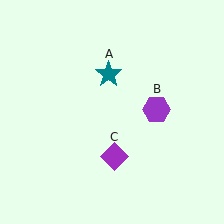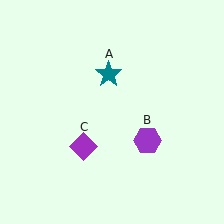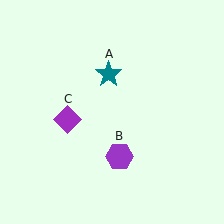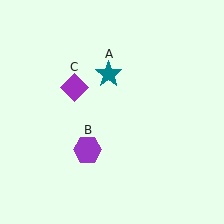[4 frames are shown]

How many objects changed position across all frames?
2 objects changed position: purple hexagon (object B), purple diamond (object C).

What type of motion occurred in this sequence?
The purple hexagon (object B), purple diamond (object C) rotated clockwise around the center of the scene.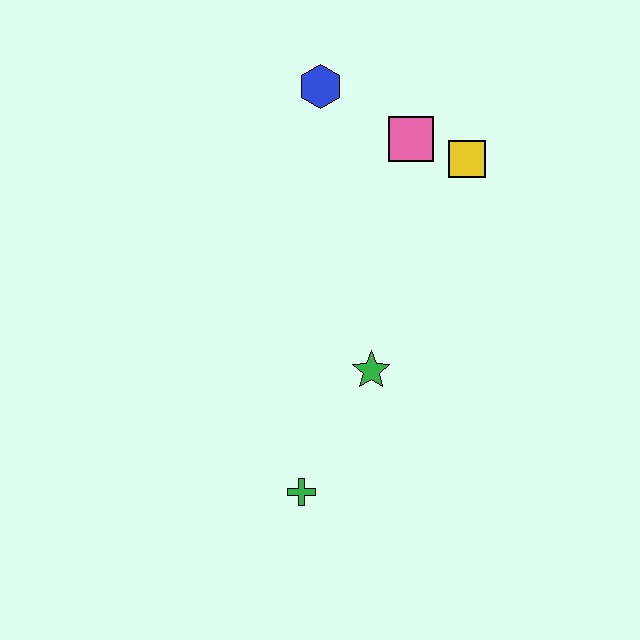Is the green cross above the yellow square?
No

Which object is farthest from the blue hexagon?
The green cross is farthest from the blue hexagon.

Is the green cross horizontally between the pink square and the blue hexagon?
No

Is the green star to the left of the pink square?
Yes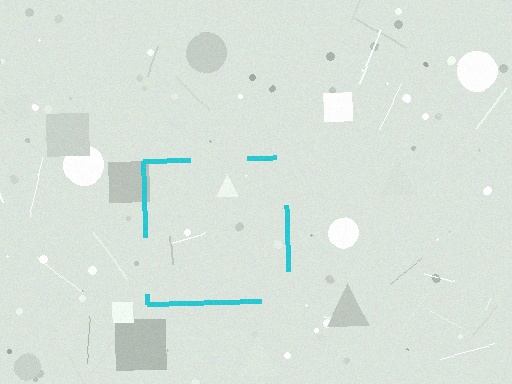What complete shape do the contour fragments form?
The contour fragments form a square.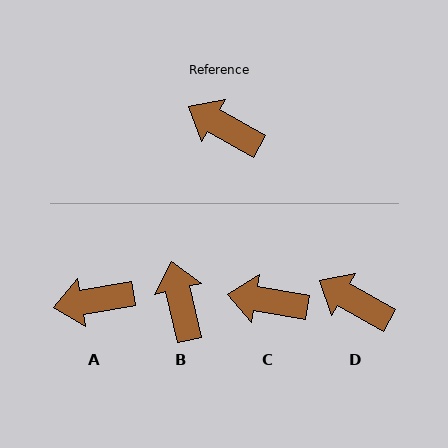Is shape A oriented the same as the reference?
No, it is off by about 39 degrees.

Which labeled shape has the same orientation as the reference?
D.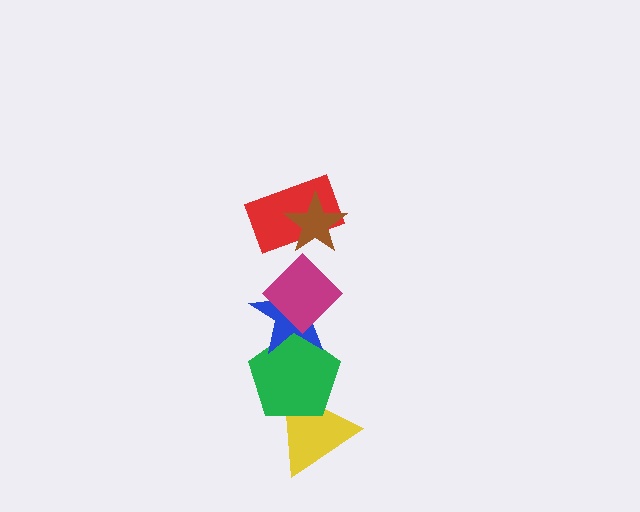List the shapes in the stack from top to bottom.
From top to bottom: the brown star, the red rectangle, the magenta diamond, the blue star, the green pentagon, the yellow triangle.